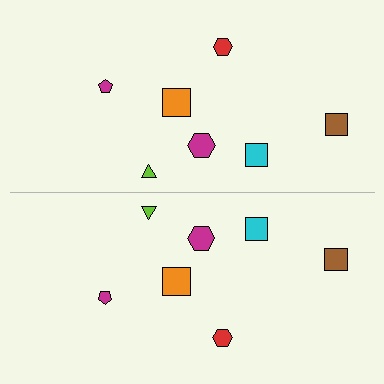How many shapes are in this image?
There are 14 shapes in this image.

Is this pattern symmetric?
Yes, this pattern has bilateral (reflection) symmetry.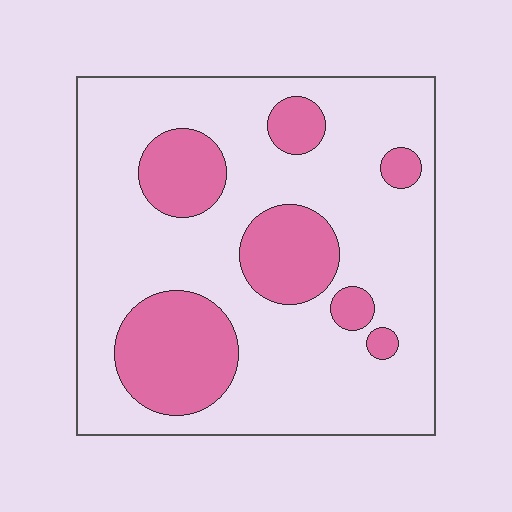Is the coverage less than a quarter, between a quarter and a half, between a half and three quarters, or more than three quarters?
Between a quarter and a half.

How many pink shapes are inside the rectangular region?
7.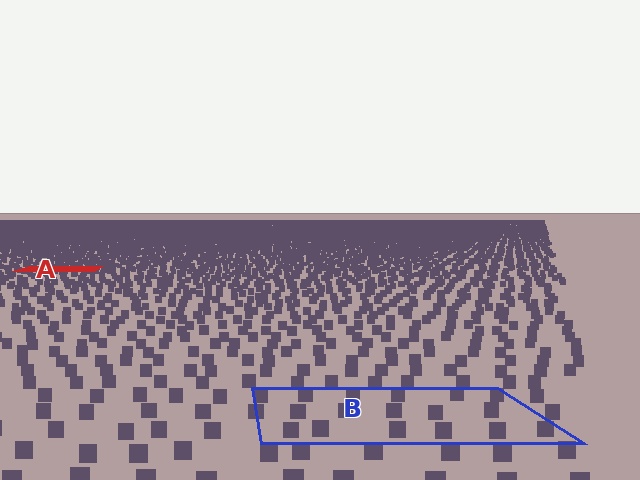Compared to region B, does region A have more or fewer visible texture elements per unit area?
Region A has more texture elements per unit area — they are packed more densely because it is farther away.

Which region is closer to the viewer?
Region B is closer. The texture elements there are larger and more spread out.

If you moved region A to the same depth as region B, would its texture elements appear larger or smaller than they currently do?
They would appear larger. At a closer depth, the same texture elements are projected at a bigger on-screen size.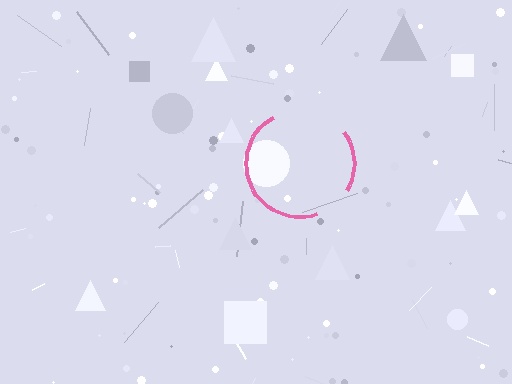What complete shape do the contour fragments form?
The contour fragments form a circle.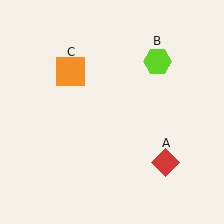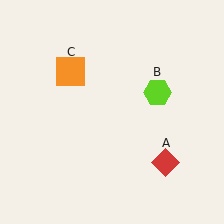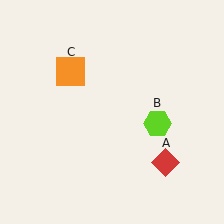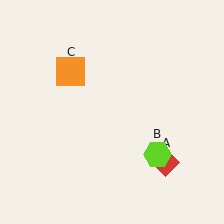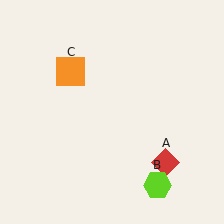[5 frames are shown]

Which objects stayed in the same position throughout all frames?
Red diamond (object A) and orange square (object C) remained stationary.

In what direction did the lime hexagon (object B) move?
The lime hexagon (object B) moved down.